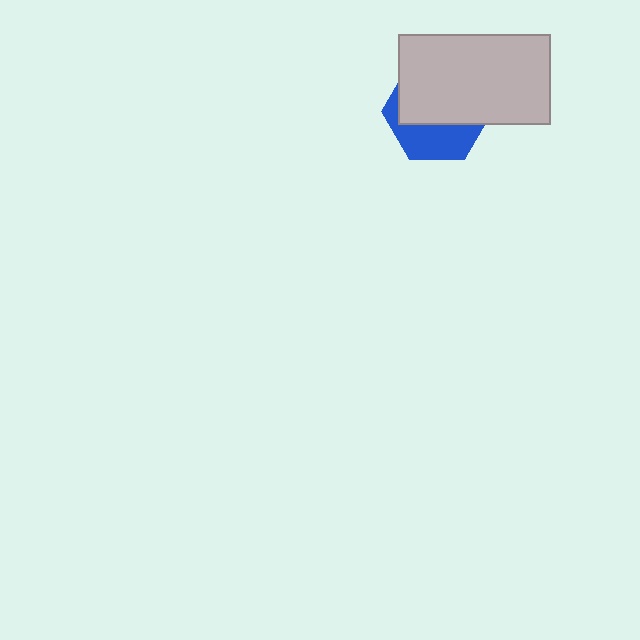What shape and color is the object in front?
The object in front is a light gray rectangle.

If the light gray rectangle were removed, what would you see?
You would see the complete blue hexagon.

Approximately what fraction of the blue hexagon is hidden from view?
Roughly 63% of the blue hexagon is hidden behind the light gray rectangle.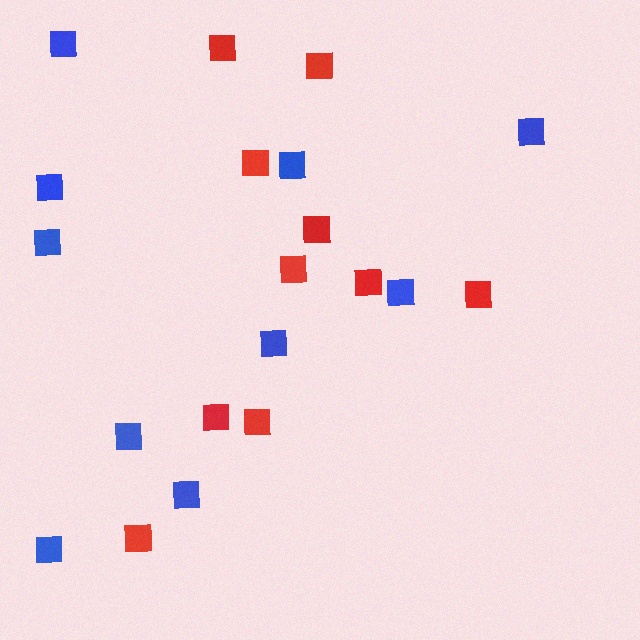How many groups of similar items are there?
There are 2 groups: one group of red squares (10) and one group of blue squares (10).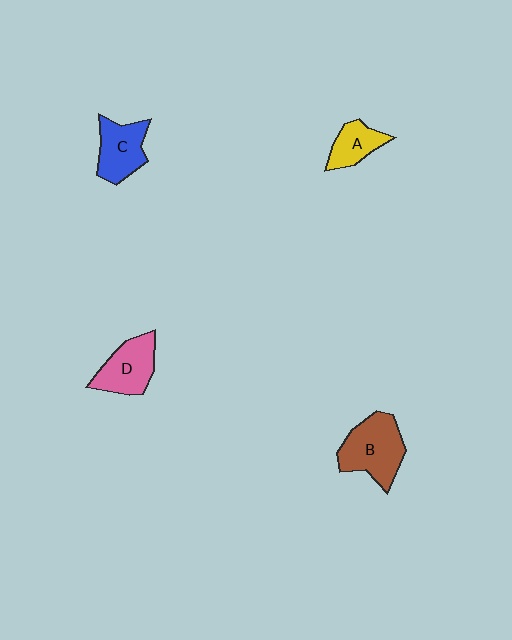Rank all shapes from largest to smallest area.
From largest to smallest: B (brown), D (pink), C (blue), A (yellow).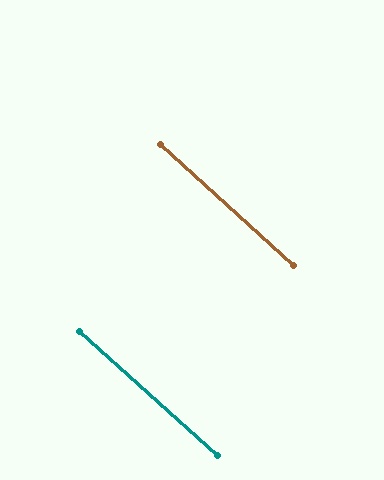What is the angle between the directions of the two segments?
Approximately 0 degrees.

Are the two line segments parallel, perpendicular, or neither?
Parallel — their directions differ by only 0.2°.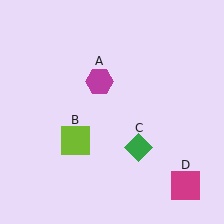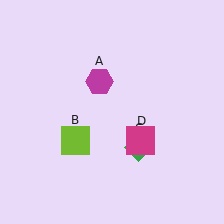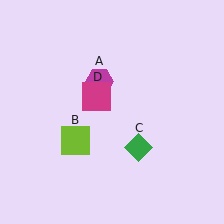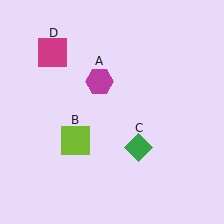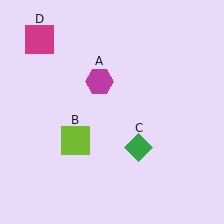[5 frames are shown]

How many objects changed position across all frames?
1 object changed position: magenta square (object D).